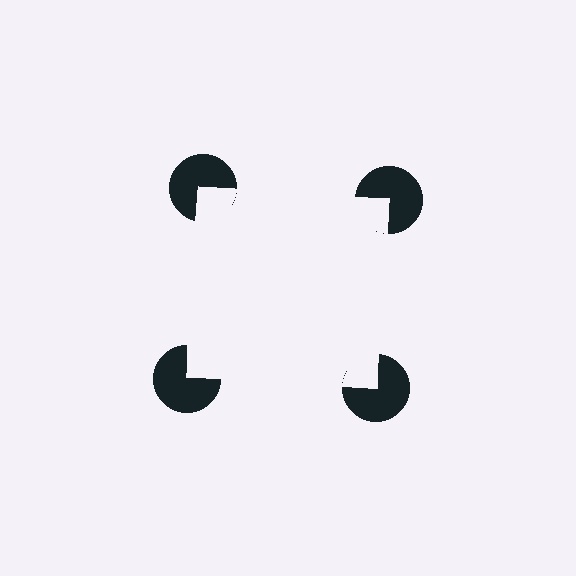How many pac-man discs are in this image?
There are 4 — one at each vertex of the illusory square.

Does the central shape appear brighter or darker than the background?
It typically appears slightly brighter than the background, even though no actual brightness change is drawn.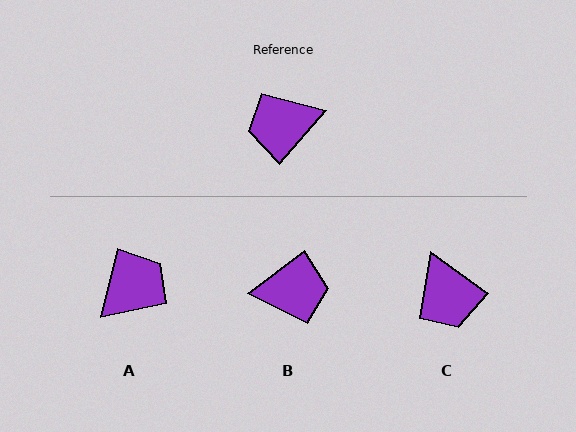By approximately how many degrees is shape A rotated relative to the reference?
Approximately 153 degrees clockwise.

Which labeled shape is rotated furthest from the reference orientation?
B, about 168 degrees away.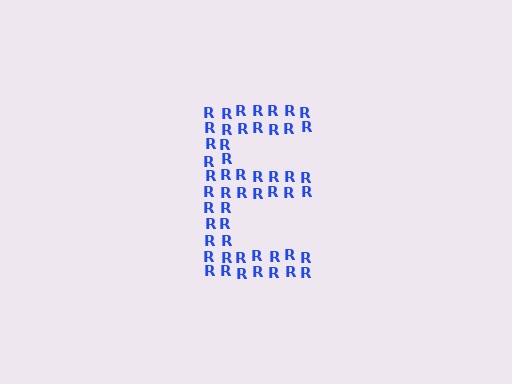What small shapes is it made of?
It is made of small letter R's.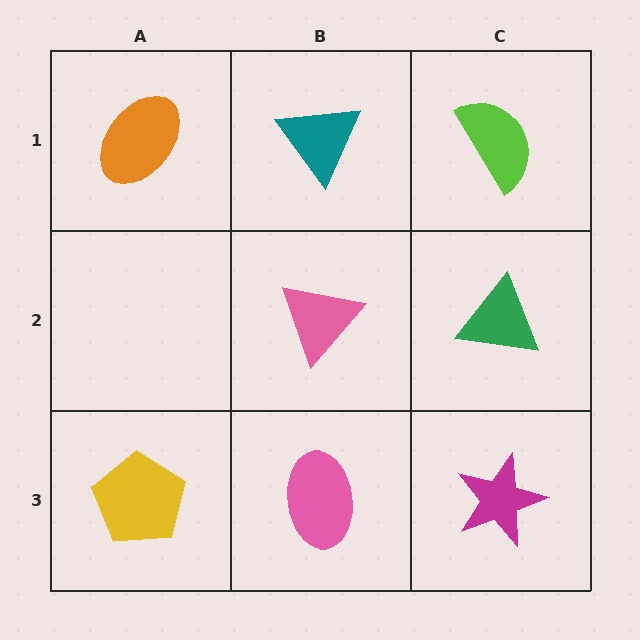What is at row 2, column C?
A green triangle.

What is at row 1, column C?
A lime semicircle.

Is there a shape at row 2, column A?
No, that cell is empty.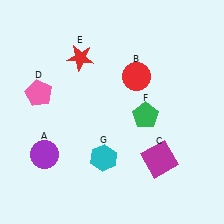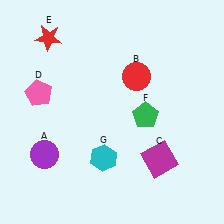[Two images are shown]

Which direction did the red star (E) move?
The red star (E) moved left.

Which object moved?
The red star (E) moved left.